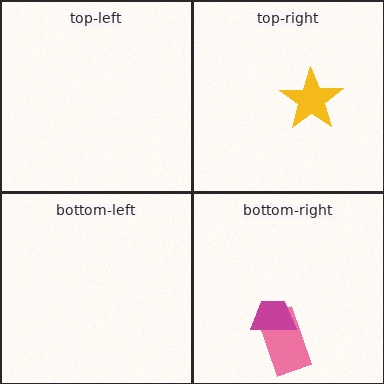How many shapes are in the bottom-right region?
2.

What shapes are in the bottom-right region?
The pink rectangle, the magenta trapezoid.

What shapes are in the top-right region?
The yellow star.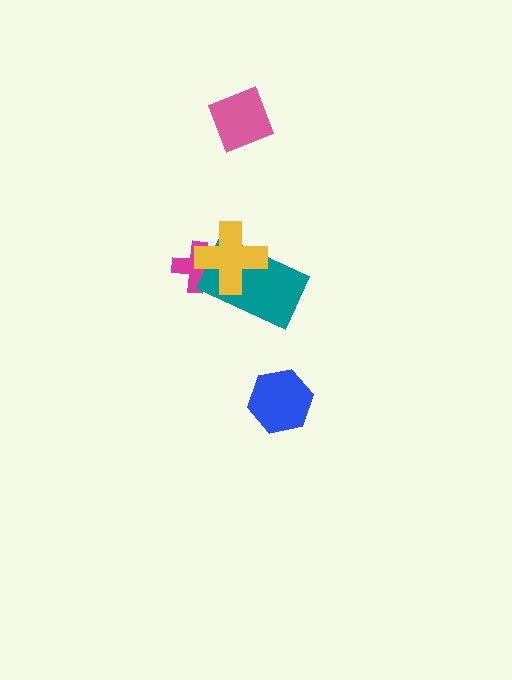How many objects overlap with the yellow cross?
2 objects overlap with the yellow cross.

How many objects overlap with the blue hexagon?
0 objects overlap with the blue hexagon.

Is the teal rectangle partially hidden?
Yes, it is partially covered by another shape.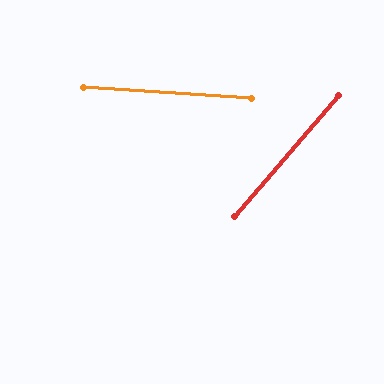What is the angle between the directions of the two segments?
Approximately 53 degrees.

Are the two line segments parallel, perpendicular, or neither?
Neither parallel nor perpendicular — they differ by about 53°.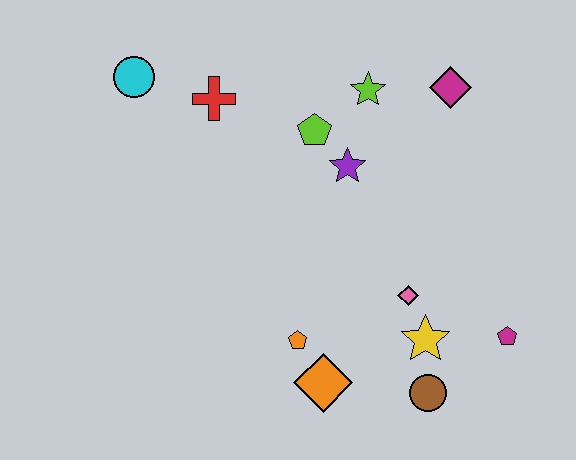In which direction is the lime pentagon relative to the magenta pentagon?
The lime pentagon is above the magenta pentagon.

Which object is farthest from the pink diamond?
The cyan circle is farthest from the pink diamond.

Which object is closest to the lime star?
The lime pentagon is closest to the lime star.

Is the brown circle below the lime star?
Yes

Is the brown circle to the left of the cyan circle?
No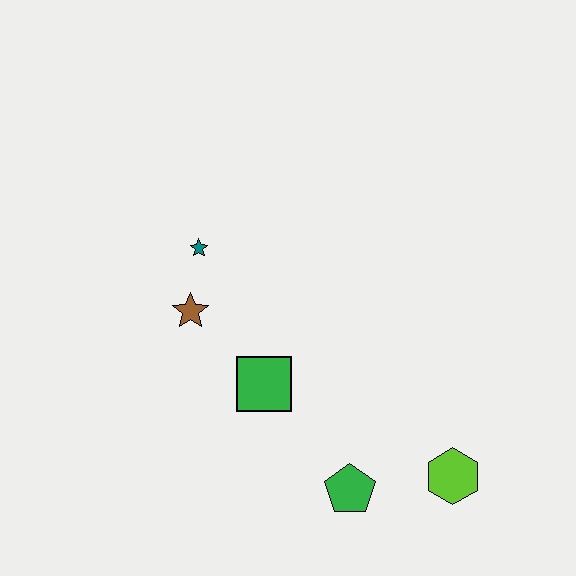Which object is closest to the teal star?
The brown star is closest to the teal star.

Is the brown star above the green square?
Yes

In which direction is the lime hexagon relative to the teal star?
The lime hexagon is to the right of the teal star.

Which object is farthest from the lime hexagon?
The teal star is farthest from the lime hexagon.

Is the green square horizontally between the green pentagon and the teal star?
Yes